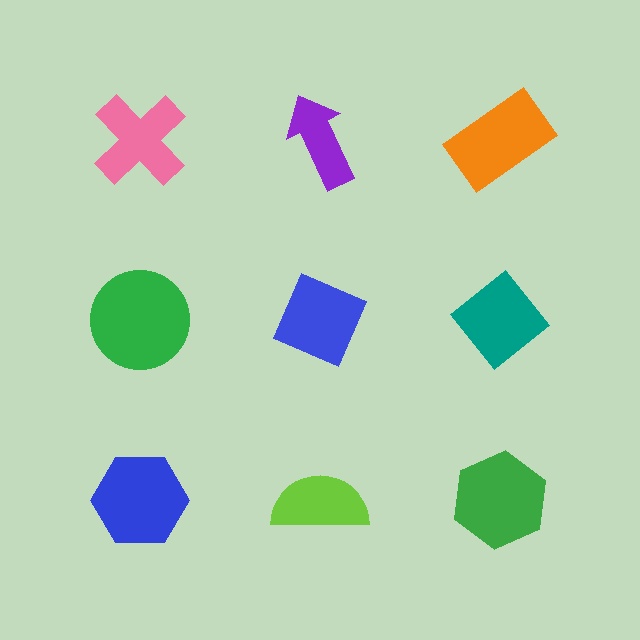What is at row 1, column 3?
An orange rectangle.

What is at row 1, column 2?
A purple arrow.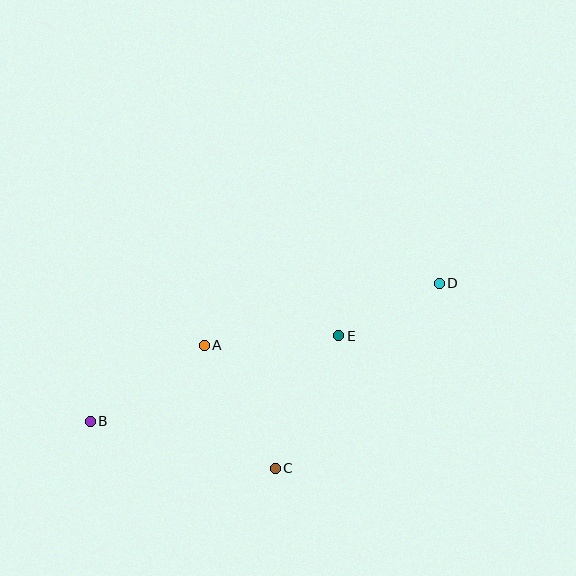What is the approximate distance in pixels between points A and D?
The distance between A and D is approximately 243 pixels.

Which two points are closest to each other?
Points D and E are closest to each other.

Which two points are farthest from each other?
Points B and D are farthest from each other.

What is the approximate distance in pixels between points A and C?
The distance between A and C is approximately 142 pixels.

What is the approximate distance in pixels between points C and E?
The distance between C and E is approximately 147 pixels.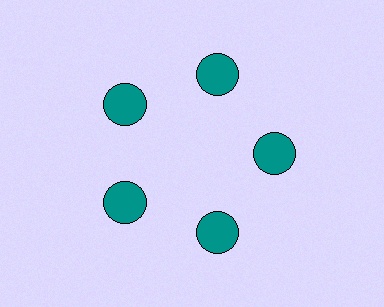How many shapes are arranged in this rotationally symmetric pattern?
There are 5 shapes, arranged in 5 groups of 1.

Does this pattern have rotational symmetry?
Yes, this pattern has 5-fold rotational symmetry. It looks the same after rotating 72 degrees around the center.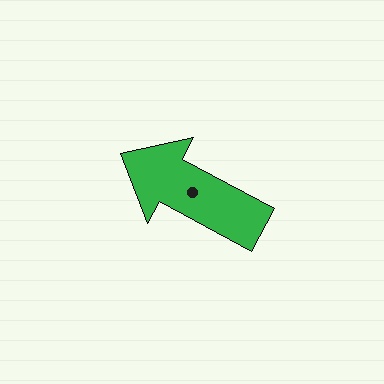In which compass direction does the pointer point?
Northwest.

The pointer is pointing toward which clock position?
Roughly 10 o'clock.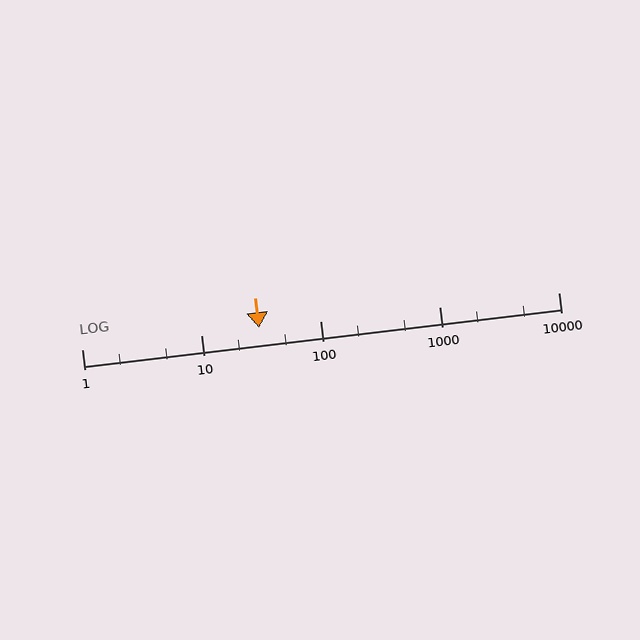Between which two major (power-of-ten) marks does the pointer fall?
The pointer is between 10 and 100.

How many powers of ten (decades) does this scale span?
The scale spans 4 decades, from 1 to 10000.